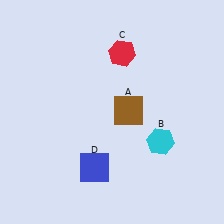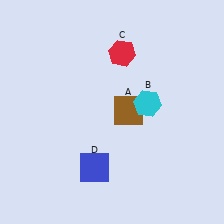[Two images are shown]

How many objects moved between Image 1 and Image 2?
1 object moved between the two images.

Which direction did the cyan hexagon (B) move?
The cyan hexagon (B) moved up.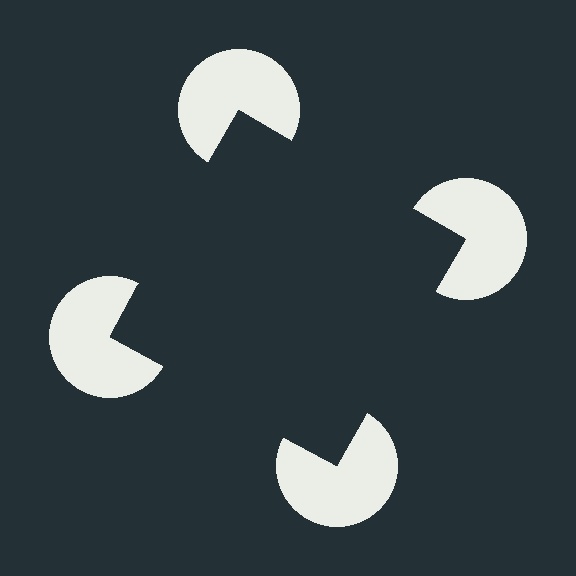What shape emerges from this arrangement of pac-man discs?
An illusory square — its edges are inferred from the aligned wedge cuts in the pac-man discs, not physically drawn.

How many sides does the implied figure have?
4 sides.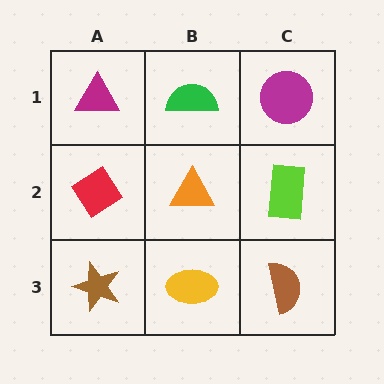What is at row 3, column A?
A brown star.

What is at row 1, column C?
A magenta circle.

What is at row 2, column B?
An orange triangle.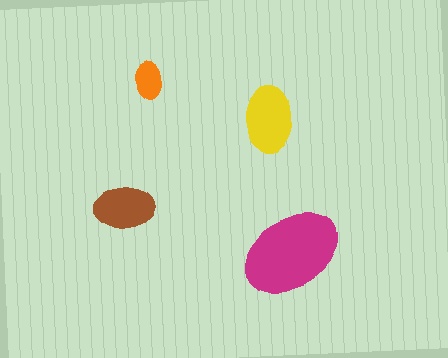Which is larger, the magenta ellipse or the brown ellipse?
The magenta one.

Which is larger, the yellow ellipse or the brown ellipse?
The yellow one.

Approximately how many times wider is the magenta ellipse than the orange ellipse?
About 2.5 times wider.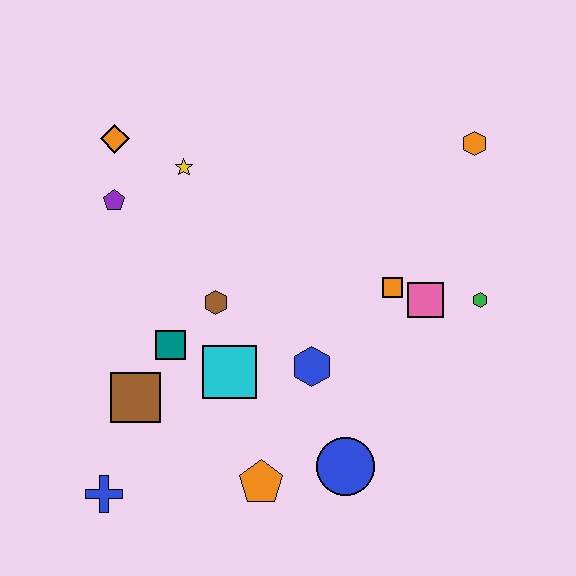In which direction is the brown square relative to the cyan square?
The brown square is to the left of the cyan square.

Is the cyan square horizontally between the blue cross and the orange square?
Yes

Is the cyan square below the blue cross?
No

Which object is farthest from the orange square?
The blue cross is farthest from the orange square.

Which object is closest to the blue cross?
The brown square is closest to the blue cross.